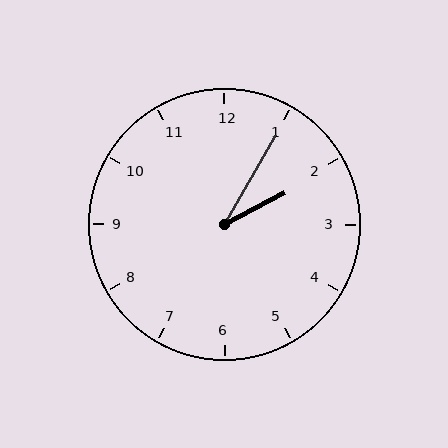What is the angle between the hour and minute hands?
Approximately 32 degrees.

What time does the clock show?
2:05.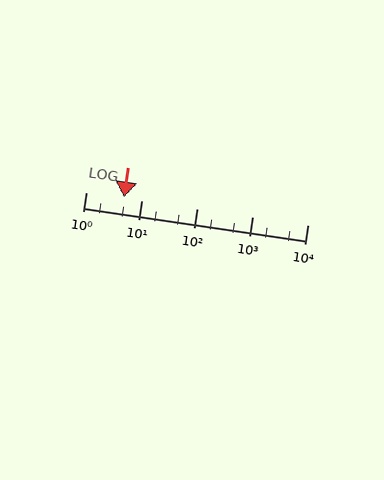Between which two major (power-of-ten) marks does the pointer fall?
The pointer is between 1 and 10.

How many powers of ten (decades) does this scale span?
The scale spans 4 decades, from 1 to 10000.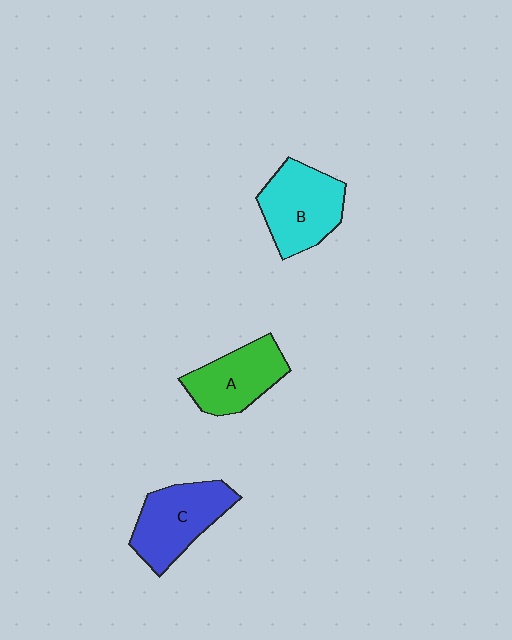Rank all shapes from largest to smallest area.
From largest to smallest: B (cyan), C (blue), A (green).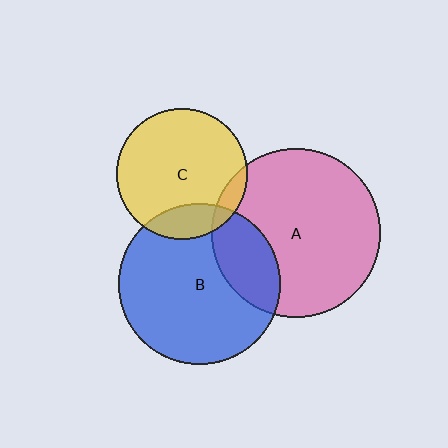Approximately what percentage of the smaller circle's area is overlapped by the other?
Approximately 25%.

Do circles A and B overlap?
Yes.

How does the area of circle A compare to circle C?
Approximately 1.7 times.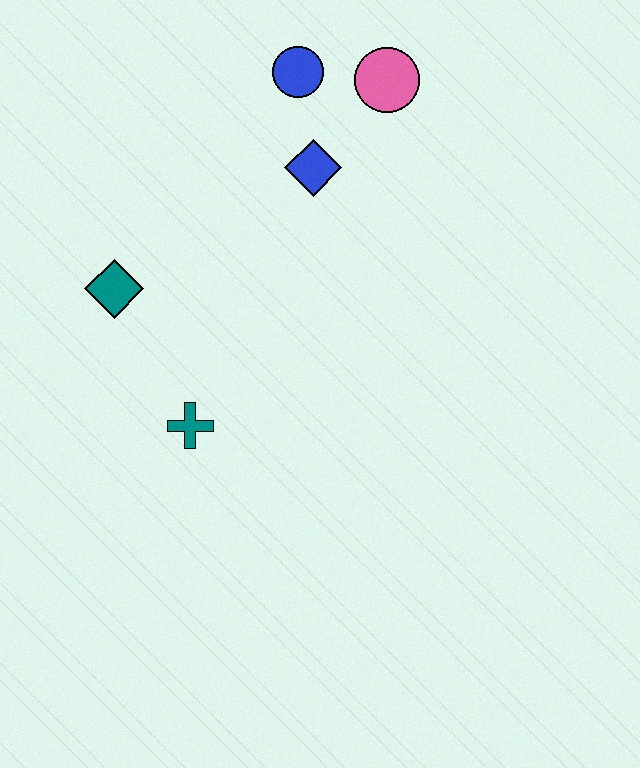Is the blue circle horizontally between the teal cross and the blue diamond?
Yes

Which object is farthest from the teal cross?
The pink circle is farthest from the teal cross.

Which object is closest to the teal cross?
The teal diamond is closest to the teal cross.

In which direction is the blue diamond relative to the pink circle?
The blue diamond is below the pink circle.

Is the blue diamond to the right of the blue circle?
Yes